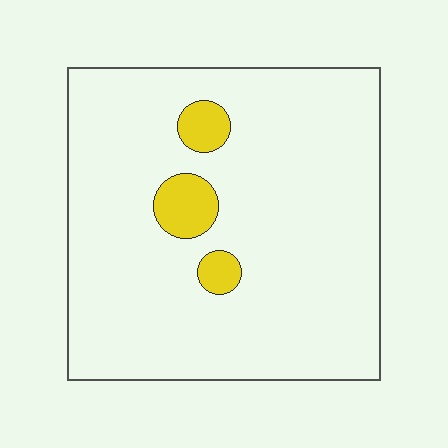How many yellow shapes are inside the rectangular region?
3.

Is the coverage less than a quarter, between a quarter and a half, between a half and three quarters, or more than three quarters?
Less than a quarter.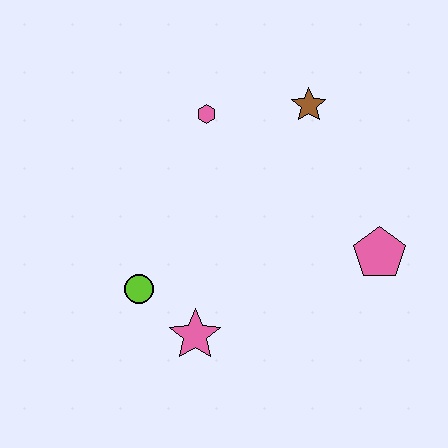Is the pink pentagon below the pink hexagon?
Yes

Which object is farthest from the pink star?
The brown star is farthest from the pink star.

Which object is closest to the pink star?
The lime circle is closest to the pink star.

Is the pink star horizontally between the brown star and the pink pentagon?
No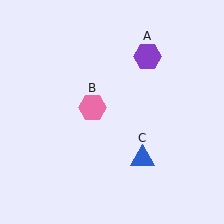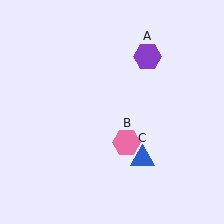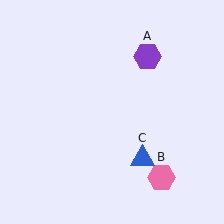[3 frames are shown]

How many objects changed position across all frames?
1 object changed position: pink hexagon (object B).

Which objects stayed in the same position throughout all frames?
Purple hexagon (object A) and blue triangle (object C) remained stationary.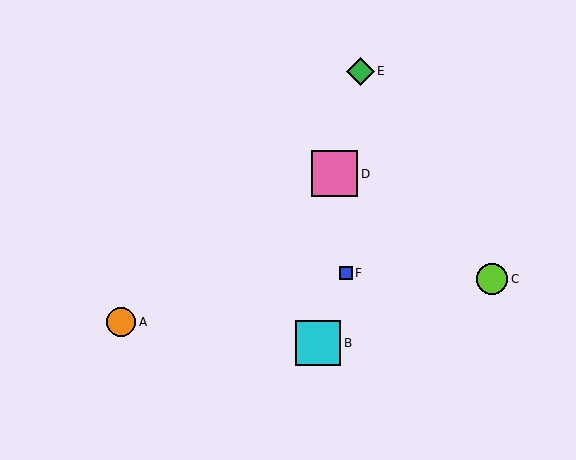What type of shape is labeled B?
Shape B is a cyan square.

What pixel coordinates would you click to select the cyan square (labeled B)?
Click at (318, 343) to select the cyan square B.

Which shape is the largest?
The pink square (labeled D) is the largest.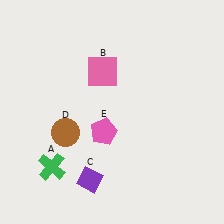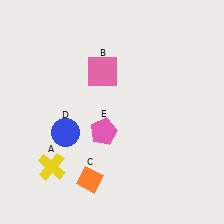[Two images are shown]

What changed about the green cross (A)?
In Image 1, A is green. In Image 2, it changed to yellow.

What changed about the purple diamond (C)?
In Image 1, C is purple. In Image 2, it changed to orange.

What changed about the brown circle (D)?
In Image 1, D is brown. In Image 2, it changed to blue.